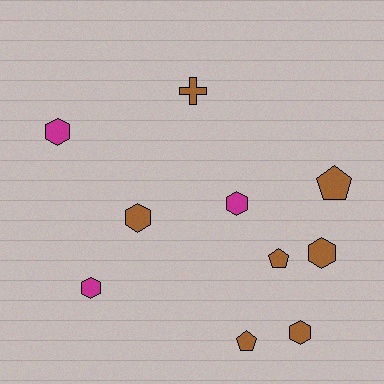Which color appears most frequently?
Brown, with 7 objects.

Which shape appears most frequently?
Hexagon, with 6 objects.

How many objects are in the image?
There are 10 objects.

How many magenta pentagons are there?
There are no magenta pentagons.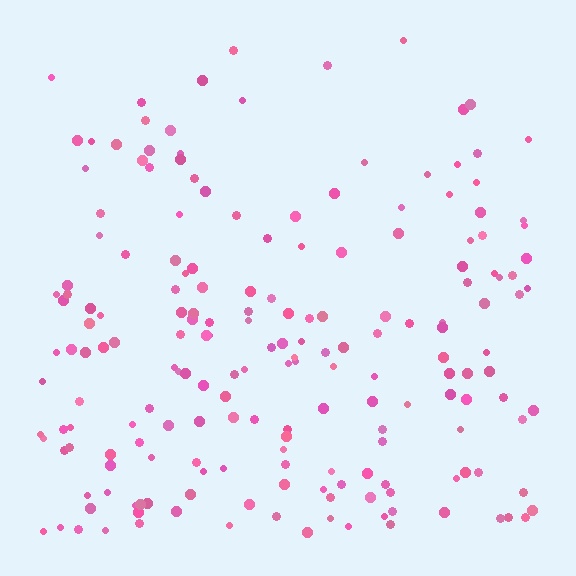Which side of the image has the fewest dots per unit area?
The top.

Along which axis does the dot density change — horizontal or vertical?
Vertical.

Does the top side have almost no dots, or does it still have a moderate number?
Still a moderate number, just noticeably fewer than the bottom.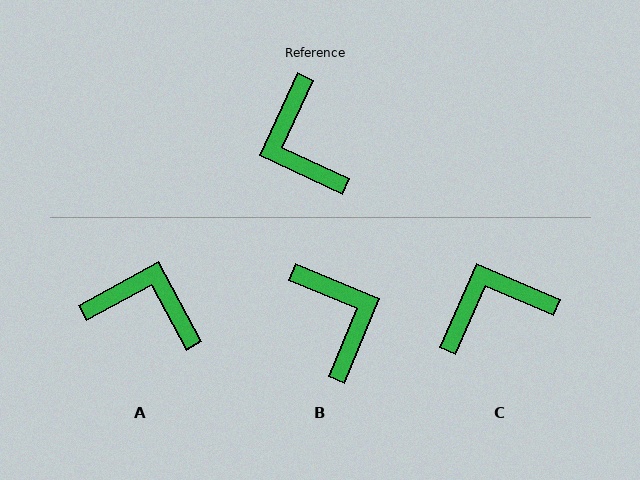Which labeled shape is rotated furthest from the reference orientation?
B, about 177 degrees away.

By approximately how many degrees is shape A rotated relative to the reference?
Approximately 127 degrees clockwise.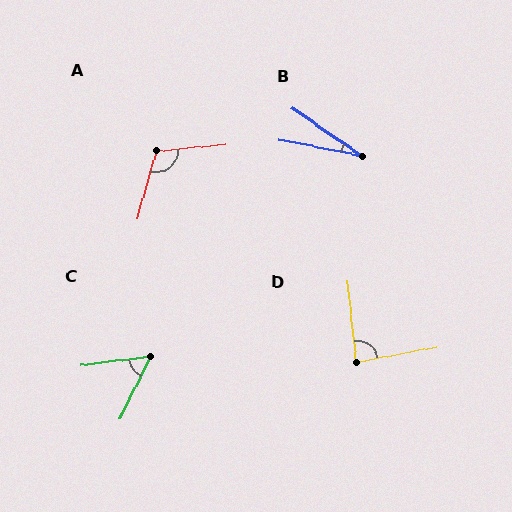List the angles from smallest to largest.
B (23°), C (56°), D (85°), A (111°).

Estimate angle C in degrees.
Approximately 56 degrees.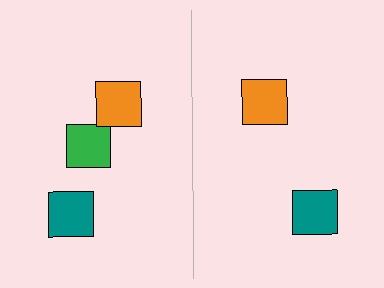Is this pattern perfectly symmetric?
No, the pattern is not perfectly symmetric. A green square is missing from the right side.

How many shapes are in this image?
There are 5 shapes in this image.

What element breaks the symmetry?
A green square is missing from the right side.